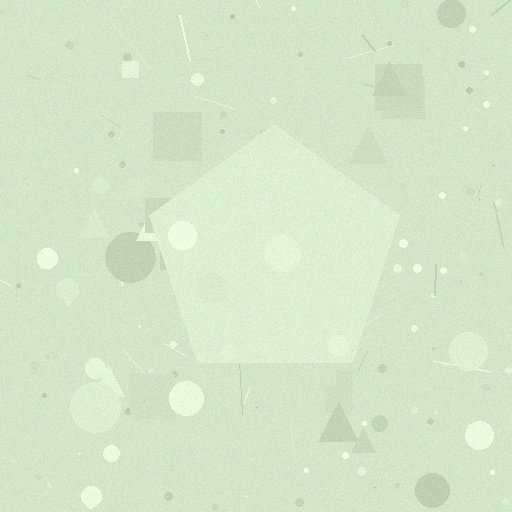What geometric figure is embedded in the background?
A pentagon is embedded in the background.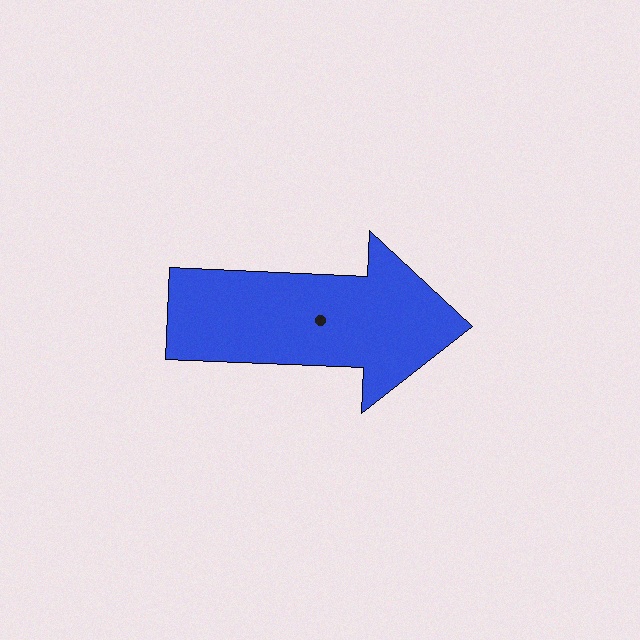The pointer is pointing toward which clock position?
Roughly 3 o'clock.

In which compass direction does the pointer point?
East.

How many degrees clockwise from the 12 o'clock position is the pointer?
Approximately 92 degrees.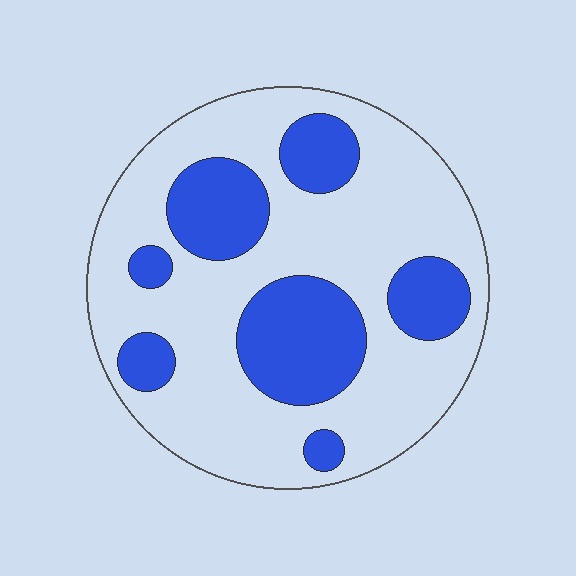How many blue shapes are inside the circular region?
7.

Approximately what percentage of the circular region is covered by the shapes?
Approximately 30%.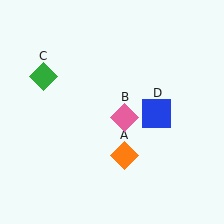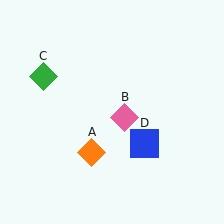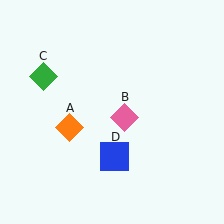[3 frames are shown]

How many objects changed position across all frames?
2 objects changed position: orange diamond (object A), blue square (object D).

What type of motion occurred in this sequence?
The orange diamond (object A), blue square (object D) rotated clockwise around the center of the scene.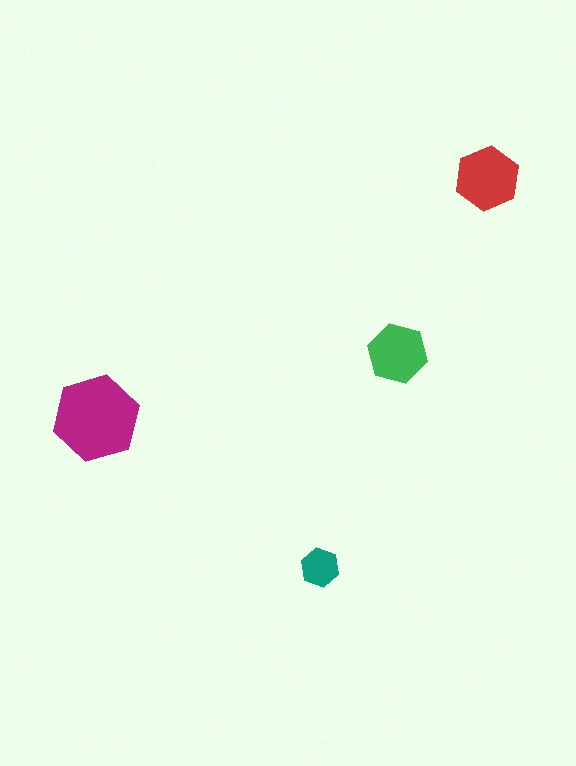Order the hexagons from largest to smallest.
the magenta one, the red one, the green one, the teal one.